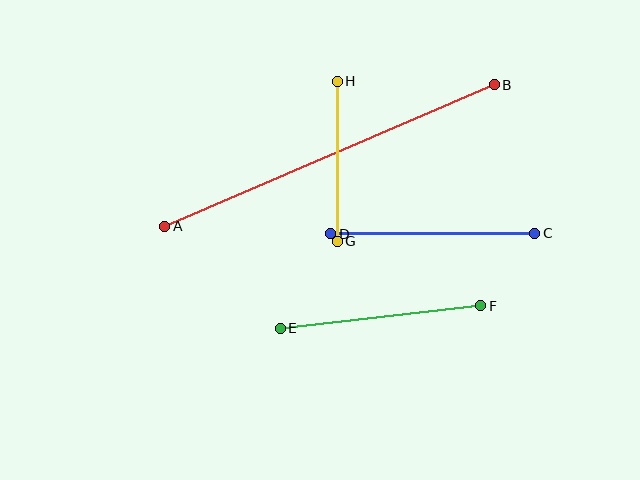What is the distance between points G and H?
The distance is approximately 160 pixels.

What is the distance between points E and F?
The distance is approximately 201 pixels.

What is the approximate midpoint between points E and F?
The midpoint is at approximately (380, 317) pixels.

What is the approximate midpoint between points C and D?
The midpoint is at approximately (433, 234) pixels.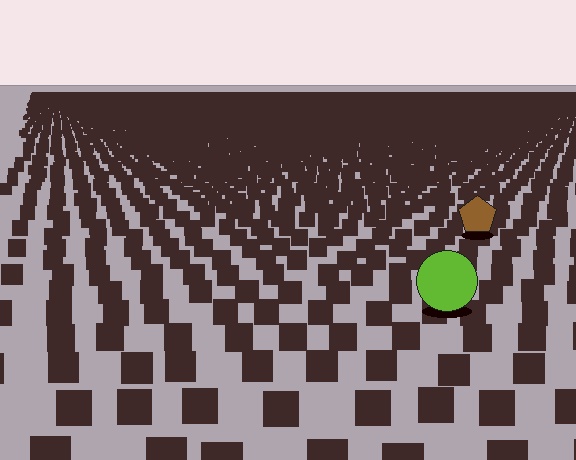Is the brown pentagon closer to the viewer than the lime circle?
No. The lime circle is closer — you can tell from the texture gradient: the ground texture is coarser near it.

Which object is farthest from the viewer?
The brown pentagon is farthest from the viewer. It appears smaller and the ground texture around it is denser.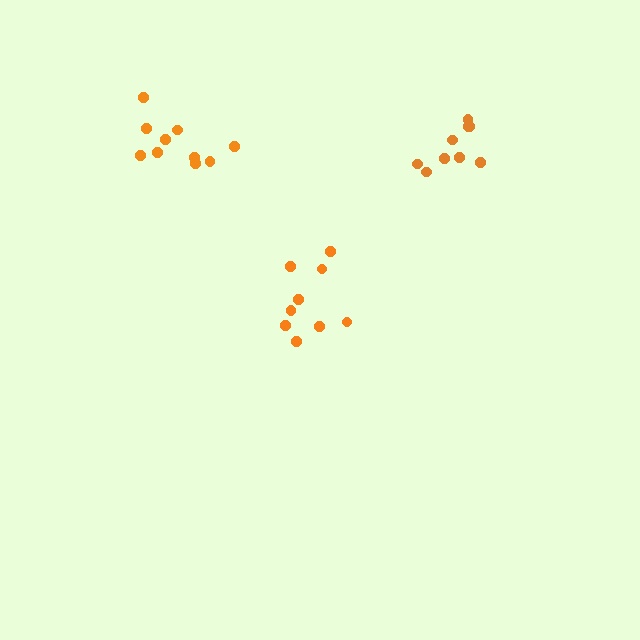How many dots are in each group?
Group 1: 9 dots, Group 2: 9 dots, Group 3: 10 dots (28 total).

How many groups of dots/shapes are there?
There are 3 groups.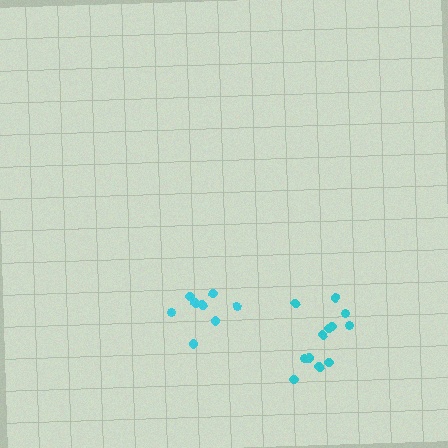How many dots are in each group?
Group 1: 12 dots, Group 2: 8 dots (20 total).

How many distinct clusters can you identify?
There are 2 distinct clusters.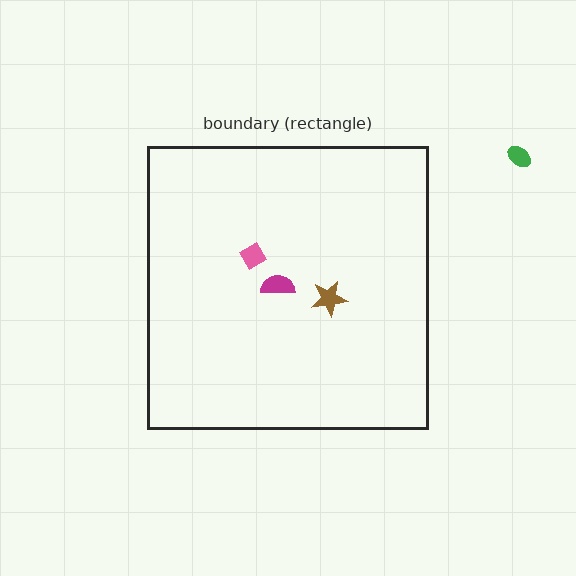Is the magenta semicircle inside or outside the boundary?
Inside.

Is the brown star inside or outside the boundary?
Inside.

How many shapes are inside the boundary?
3 inside, 1 outside.